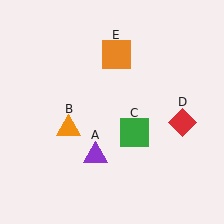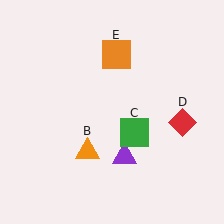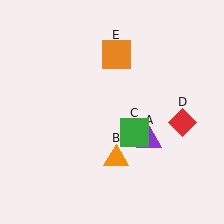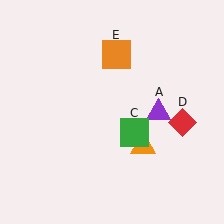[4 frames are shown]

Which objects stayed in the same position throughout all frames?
Green square (object C) and red diamond (object D) and orange square (object E) remained stationary.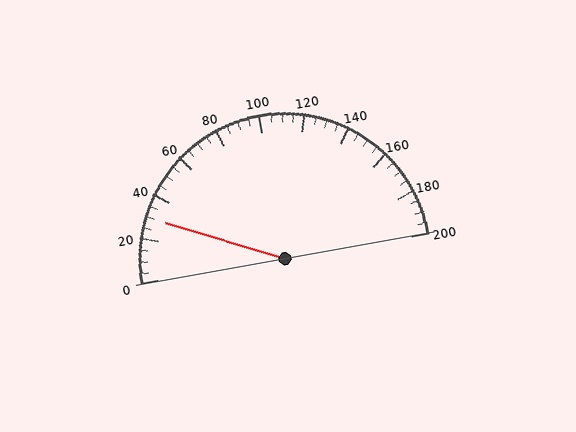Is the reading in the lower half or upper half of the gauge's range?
The reading is in the lower half of the range (0 to 200).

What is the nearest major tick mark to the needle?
The nearest major tick mark is 40.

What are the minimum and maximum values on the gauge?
The gauge ranges from 0 to 200.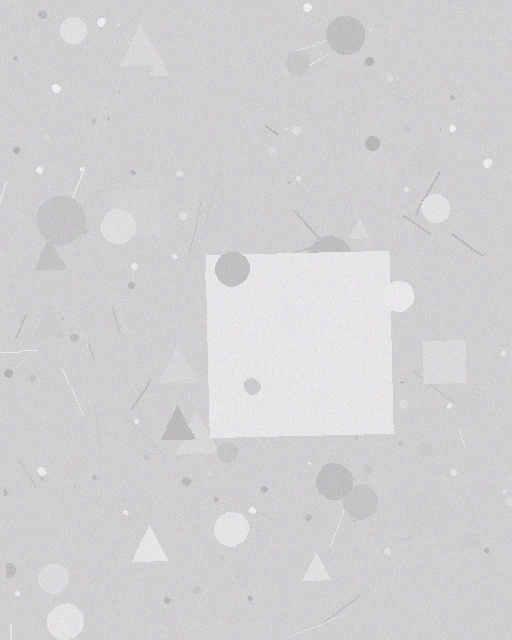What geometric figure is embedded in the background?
A square is embedded in the background.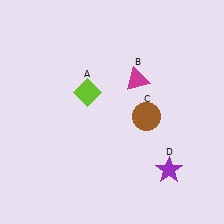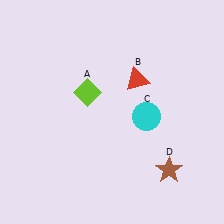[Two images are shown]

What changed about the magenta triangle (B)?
In Image 1, B is magenta. In Image 2, it changed to red.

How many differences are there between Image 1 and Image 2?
There are 3 differences between the two images.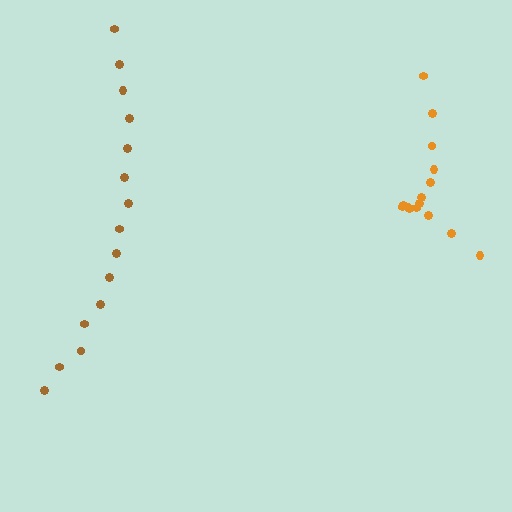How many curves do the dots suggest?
There are 2 distinct paths.